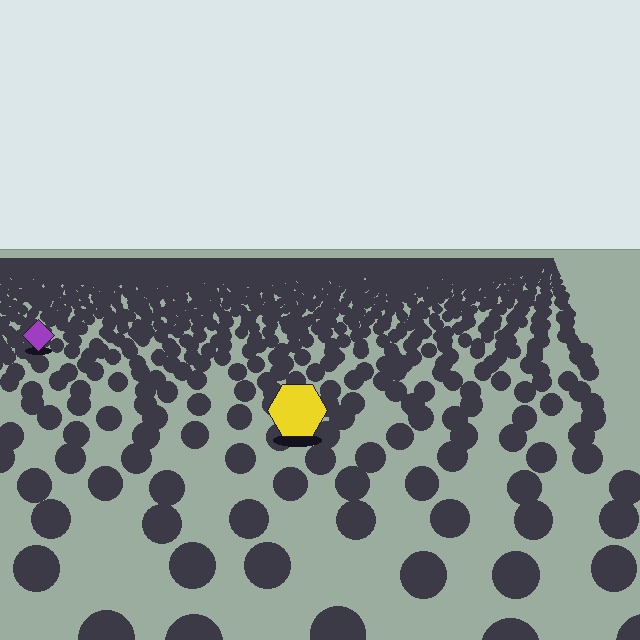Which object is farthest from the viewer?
The purple diamond is farthest from the viewer. It appears smaller and the ground texture around it is denser.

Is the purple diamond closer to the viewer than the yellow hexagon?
No. The yellow hexagon is closer — you can tell from the texture gradient: the ground texture is coarser near it.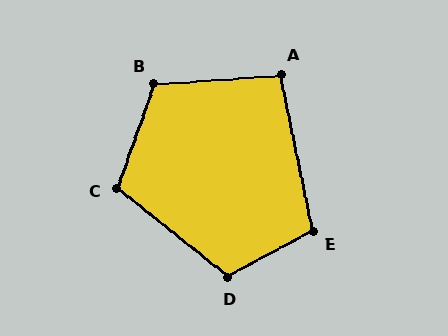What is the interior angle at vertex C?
Approximately 109 degrees (obtuse).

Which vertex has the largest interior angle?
B, at approximately 114 degrees.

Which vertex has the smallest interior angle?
A, at approximately 97 degrees.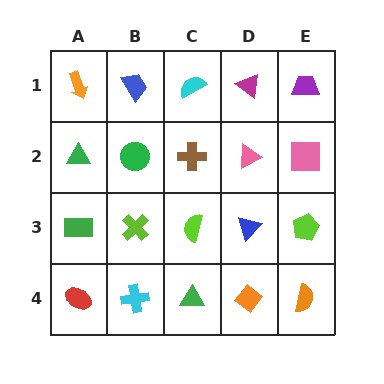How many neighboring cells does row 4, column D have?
3.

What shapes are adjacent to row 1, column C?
A brown cross (row 2, column C), a blue trapezoid (row 1, column B), a magenta triangle (row 1, column D).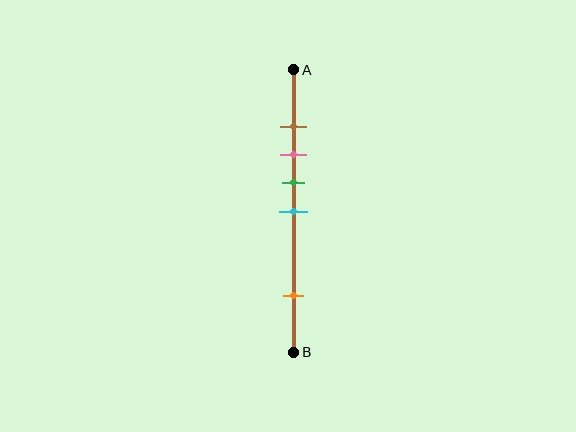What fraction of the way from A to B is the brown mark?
The brown mark is approximately 20% (0.2) of the way from A to B.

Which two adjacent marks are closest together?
The brown and pink marks are the closest adjacent pair.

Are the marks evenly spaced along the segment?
No, the marks are not evenly spaced.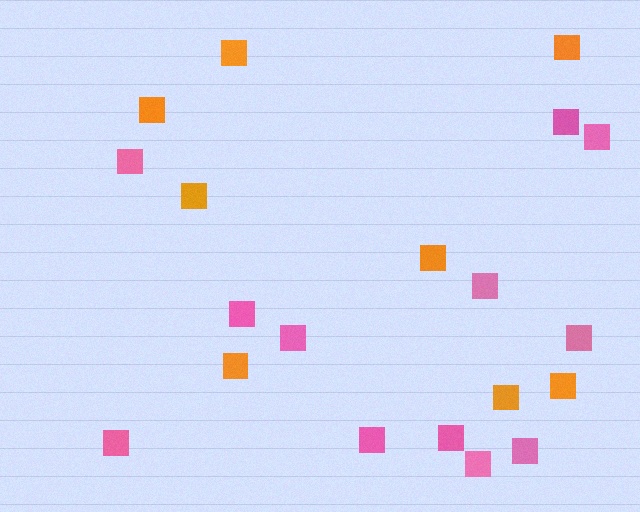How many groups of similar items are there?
There are 2 groups: one group of pink squares (12) and one group of orange squares (8).